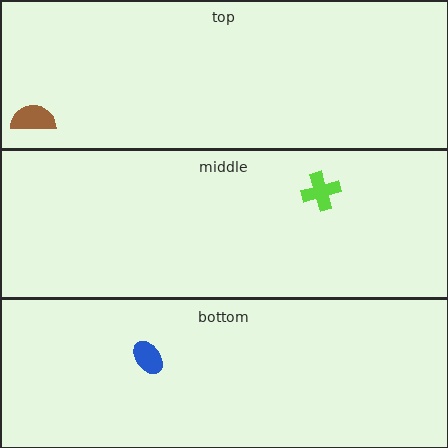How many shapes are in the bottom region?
1.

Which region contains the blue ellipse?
The bottom region.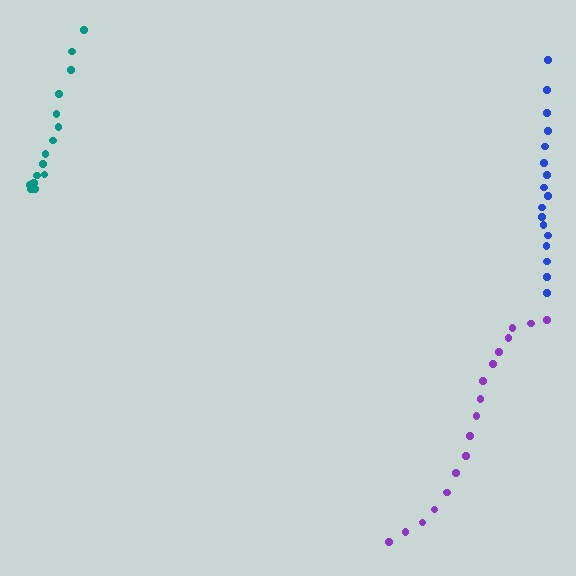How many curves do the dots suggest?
There are 3 distinct paths.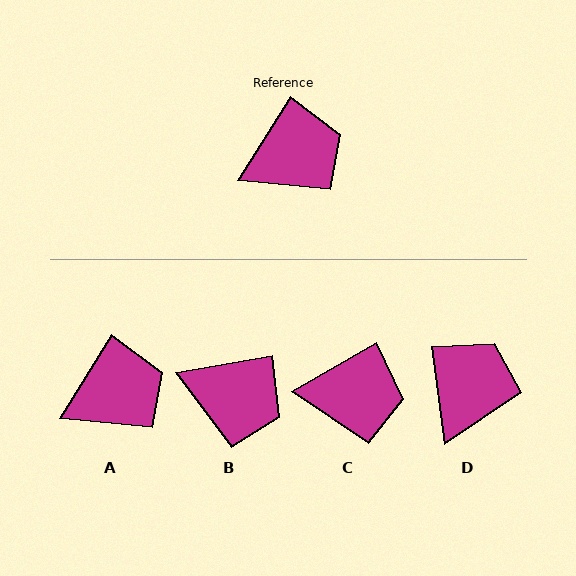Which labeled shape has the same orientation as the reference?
A.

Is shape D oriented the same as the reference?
No, it is off by about 39 degrees.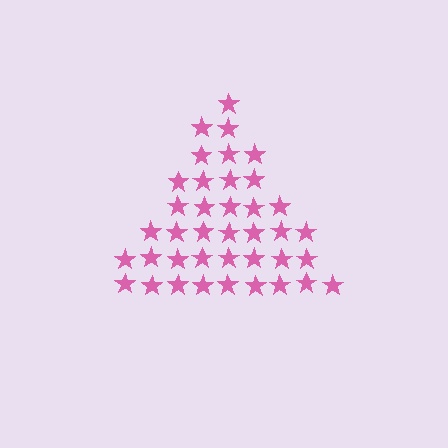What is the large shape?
The large shape is a triangle.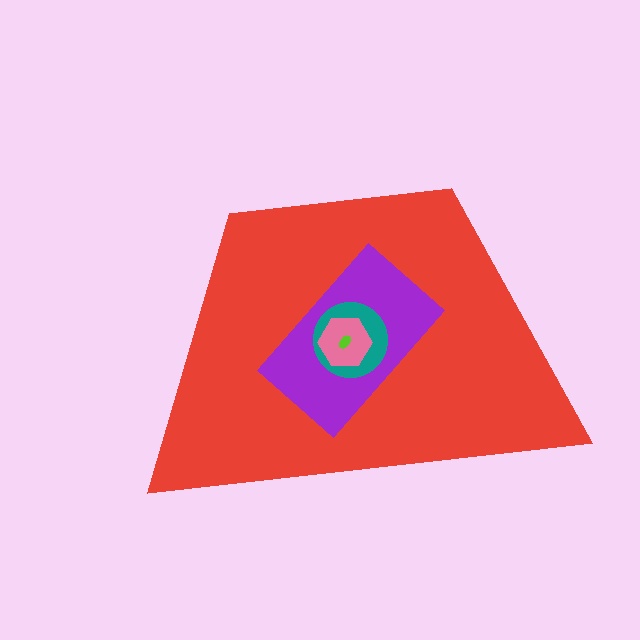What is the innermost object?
The lime ellipse.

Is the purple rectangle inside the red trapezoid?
Yes.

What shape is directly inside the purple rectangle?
The teal circle.